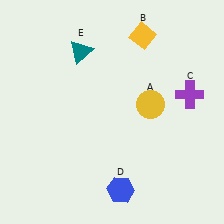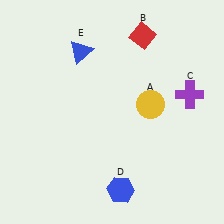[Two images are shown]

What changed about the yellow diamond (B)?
In Image 1, B is yellow. In Image 2, it changed to red.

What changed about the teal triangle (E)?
In Image 1, E is teal. In Image 2, it changed to blue.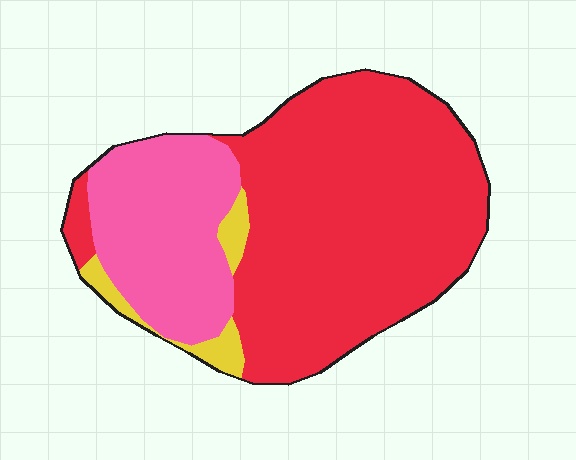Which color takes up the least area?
Yellow, at roughly 5%.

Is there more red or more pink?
Red.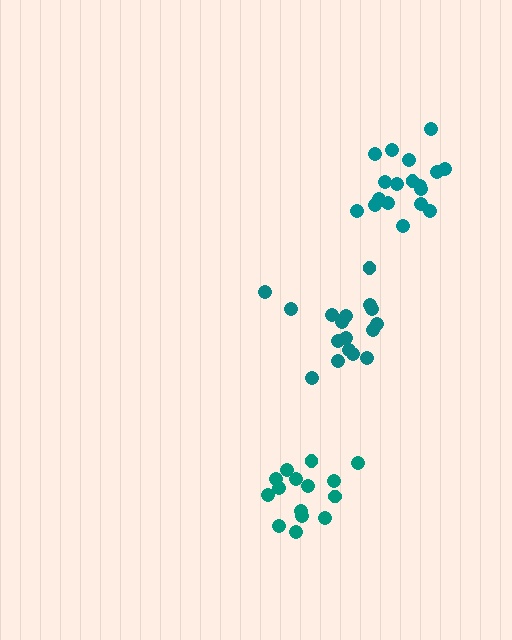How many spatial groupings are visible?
There are 3 spatial groupings.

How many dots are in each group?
Group 1: 15 dots, Group 2: 17 dots, Group 3: 18 dots (50 total).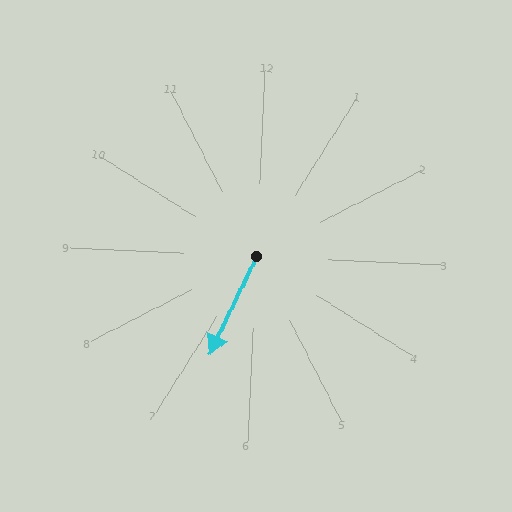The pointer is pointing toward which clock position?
Roughly 7 o'clock.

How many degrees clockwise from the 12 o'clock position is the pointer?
Approximately 203 degrees.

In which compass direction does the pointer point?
Southwest.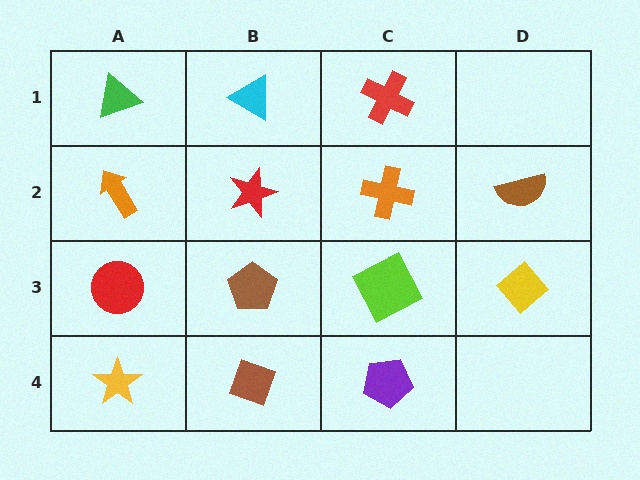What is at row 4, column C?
A purple pentagon.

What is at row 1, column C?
A red cross.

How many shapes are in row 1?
3 shapes.